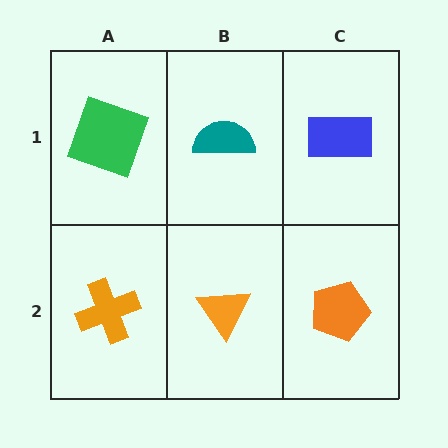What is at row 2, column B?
An orange triangle.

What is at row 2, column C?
An orange pentagon.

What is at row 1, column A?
A green square.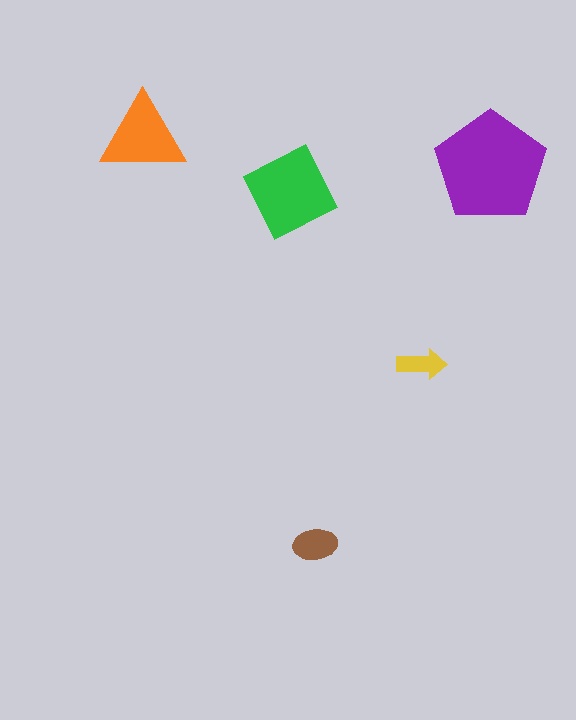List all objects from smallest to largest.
The yellow arrow, the brown ellipse, the orange triangle, the green diamond, the purple pentagon.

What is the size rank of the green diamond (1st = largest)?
2nd.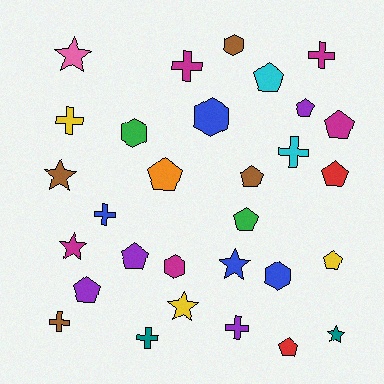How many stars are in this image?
There are 6 stars.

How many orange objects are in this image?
There is 1 orange object.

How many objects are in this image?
There are 30 objects.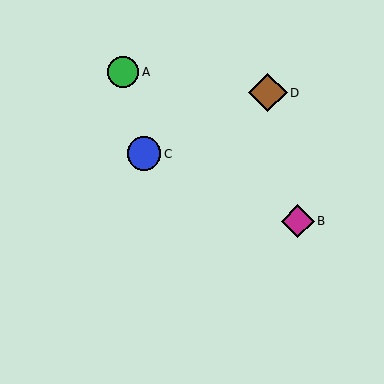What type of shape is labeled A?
Shape A is a green circle.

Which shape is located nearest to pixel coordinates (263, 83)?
The brown diamond (labeled D) at (268, 93) is nearest to that location.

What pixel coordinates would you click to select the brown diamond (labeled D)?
Click at (268, 93) to select the brown diamond D.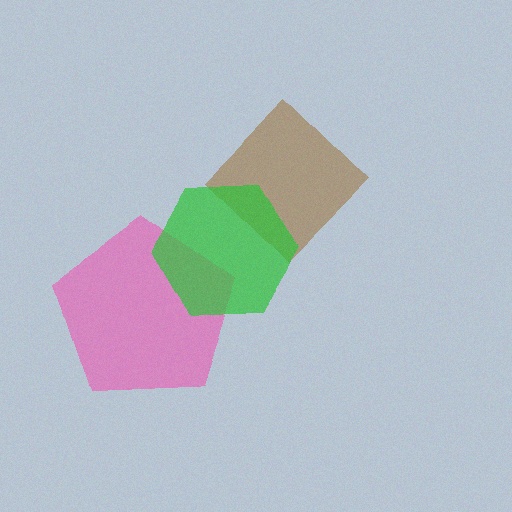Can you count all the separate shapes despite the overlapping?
Yes, there are 3 separate shapes.